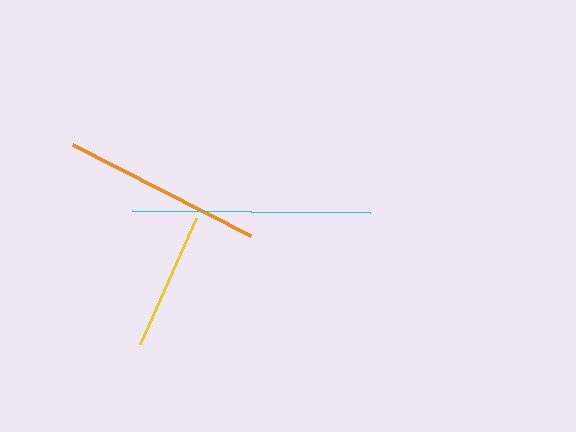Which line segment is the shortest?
The yellow line is the shortest at approximately 138 pixels.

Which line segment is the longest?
The cyan line is the longest at approximately 238 pixels.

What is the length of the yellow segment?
The yellow segment is approximately 138 pixels long.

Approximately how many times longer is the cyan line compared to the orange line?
The cyan line is approximately 1.2 times the length of the orange line.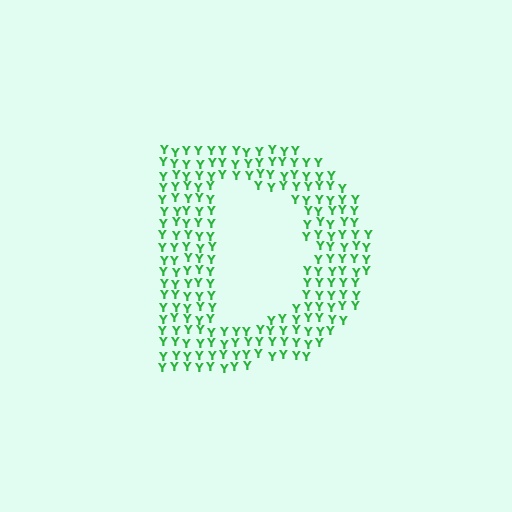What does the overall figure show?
The overall figure shows the letter D.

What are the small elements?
The small elements are letter Y's.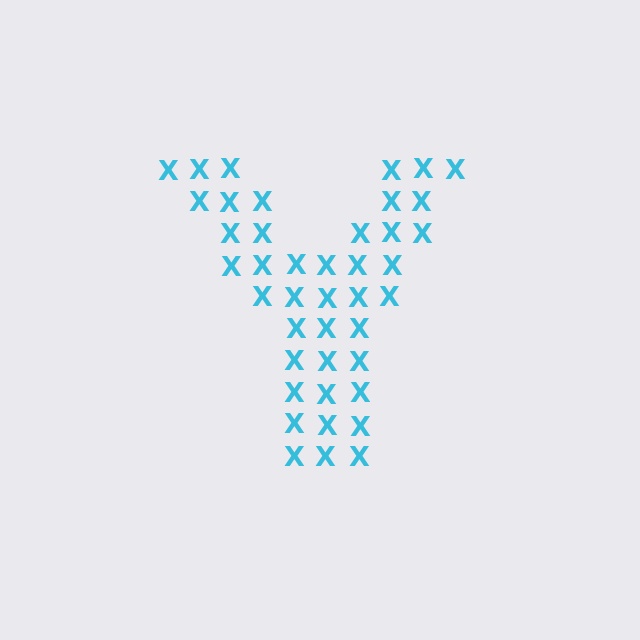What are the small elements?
The small elements are letter X's.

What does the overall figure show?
The overall figure shows the letter Y.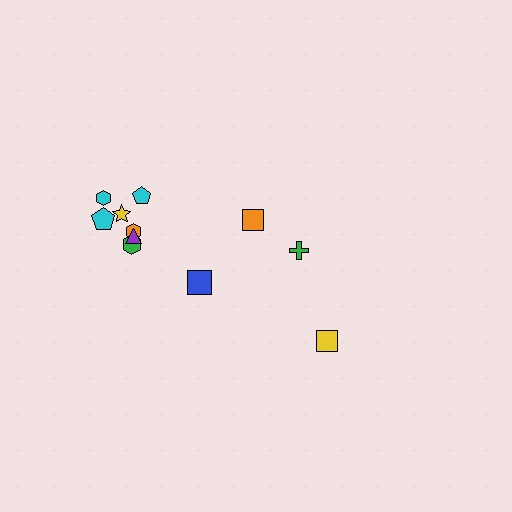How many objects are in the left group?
There are 8 objects.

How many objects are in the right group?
There are 3 objects.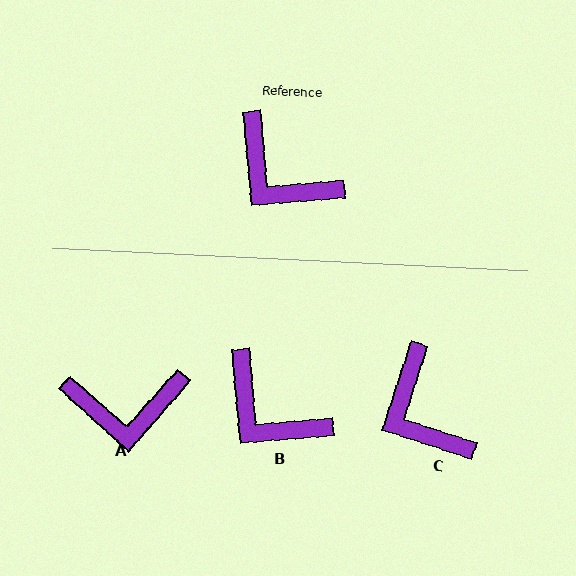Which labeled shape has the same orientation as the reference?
B.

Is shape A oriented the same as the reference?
No, it is off by about 44 degrees.